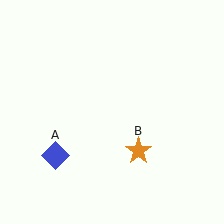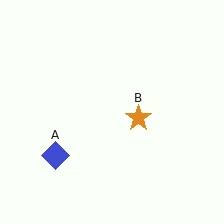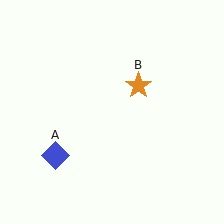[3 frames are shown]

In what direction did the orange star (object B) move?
The orange star (object B) moved up.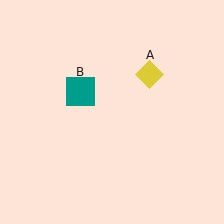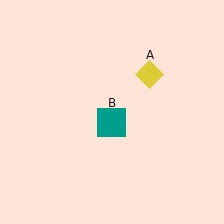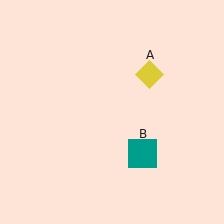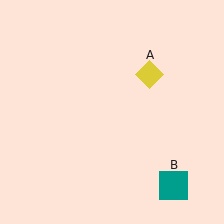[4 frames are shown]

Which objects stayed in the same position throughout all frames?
Yellow diamond (object A) remained stationary.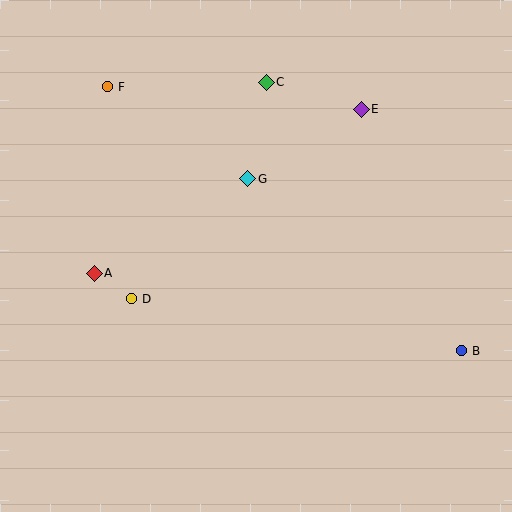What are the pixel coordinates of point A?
Point A is at (94, 273).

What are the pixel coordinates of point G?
Point G is at (248, 179).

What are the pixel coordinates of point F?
Point F is at (108, 87).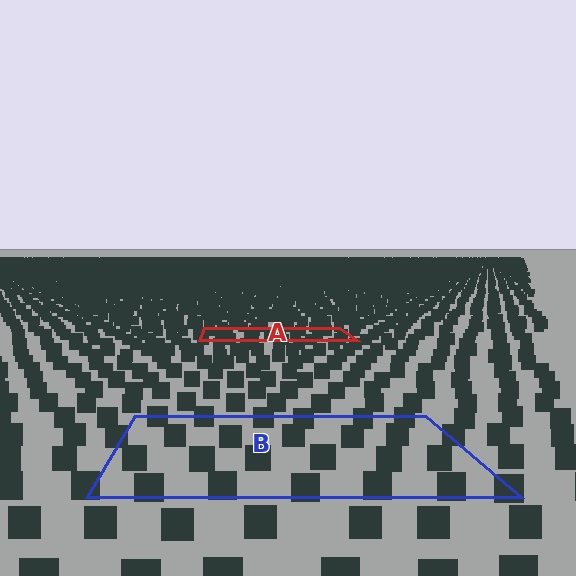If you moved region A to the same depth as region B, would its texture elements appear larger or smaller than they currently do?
They would appear larger. At a closer depth, the same texture elements are projected at a bigger on-screen size.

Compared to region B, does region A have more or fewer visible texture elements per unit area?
Region A has more texture elements per unit area — they are packed more densely because it is farther away.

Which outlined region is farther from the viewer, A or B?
Region A is farther from the viewer — the texture elements inside it appear smaller and more densely packed.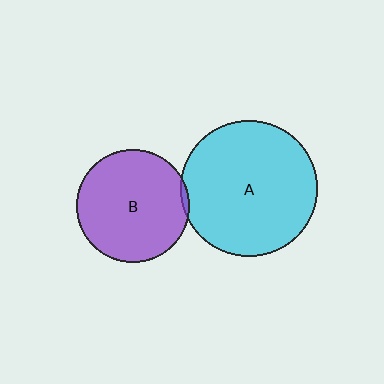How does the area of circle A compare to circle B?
Approximately 1.5 times.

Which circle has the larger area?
Circle A (cyan).